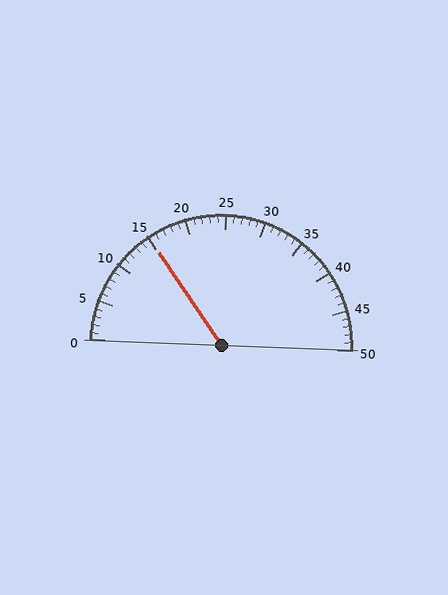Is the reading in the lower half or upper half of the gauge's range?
The reading is in the lower half of the range (0 to 50).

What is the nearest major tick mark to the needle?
The nearest major tick mark is 15.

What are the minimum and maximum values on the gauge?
The gauge ranges from 0 to 50.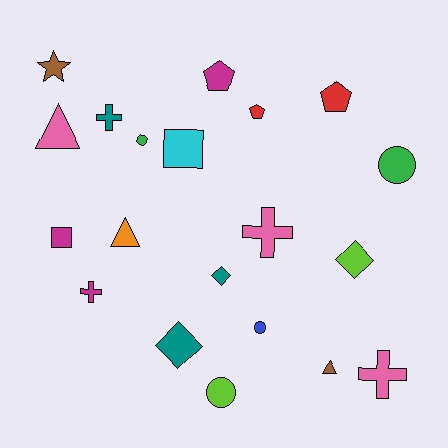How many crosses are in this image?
There are 4 crosses.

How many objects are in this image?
There are 20 objects.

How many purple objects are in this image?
There are no purple objects.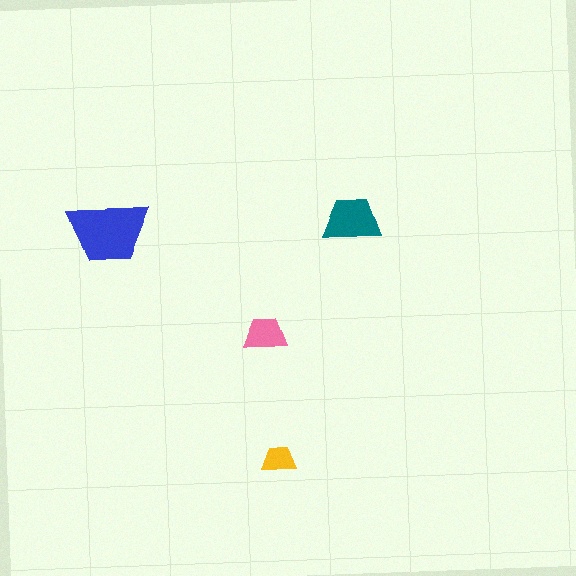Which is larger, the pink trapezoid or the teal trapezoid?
The teal one.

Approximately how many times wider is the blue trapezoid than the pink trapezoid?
About 2 times wider.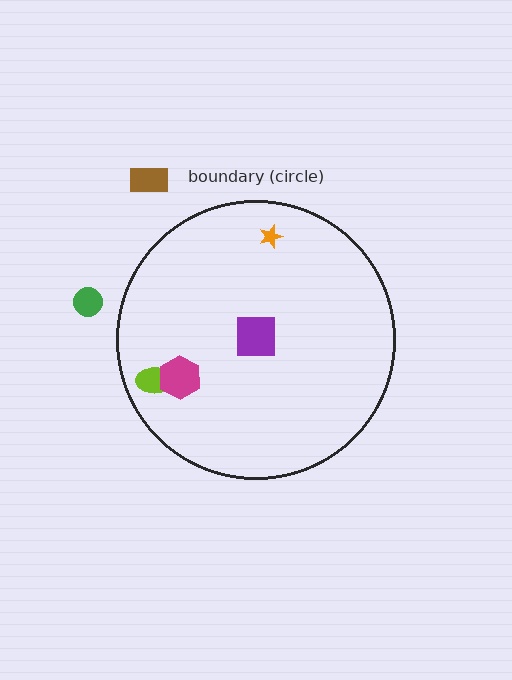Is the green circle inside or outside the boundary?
Outside.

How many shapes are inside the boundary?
4 inside, 2 outside.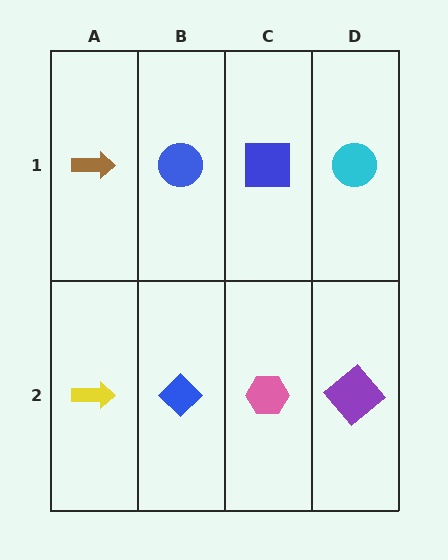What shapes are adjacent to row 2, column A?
A brown arrow (row 1, column A), a blue diamond (row 2, column B).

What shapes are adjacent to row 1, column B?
A blue diamond (row 2, column B), a brown arrow (row 1, column A), a blue square (row 1, column C).